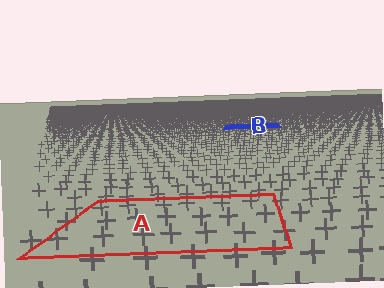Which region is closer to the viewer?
Region A is closer. The texture elements there are larger and more spread out.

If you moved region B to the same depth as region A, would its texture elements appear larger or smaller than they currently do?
They would appear larger. At a closer depth, the same texture elements are projected at a bigger on-screen size.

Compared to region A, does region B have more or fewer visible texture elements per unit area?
Region B has more texture elements per unit area — they are packed more densely because it is farther away.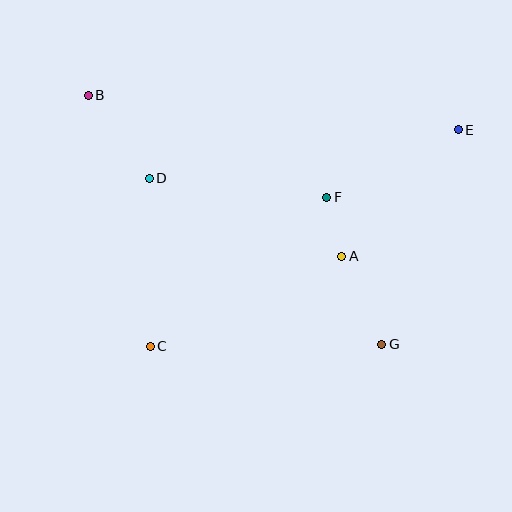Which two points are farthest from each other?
Points B and G are farthest from each other.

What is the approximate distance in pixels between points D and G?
The distance between D and G is approximately 286 pixels.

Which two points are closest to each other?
Points A and F are closest to each other.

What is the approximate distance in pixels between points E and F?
The distance between E and F is approximately 148 pixels.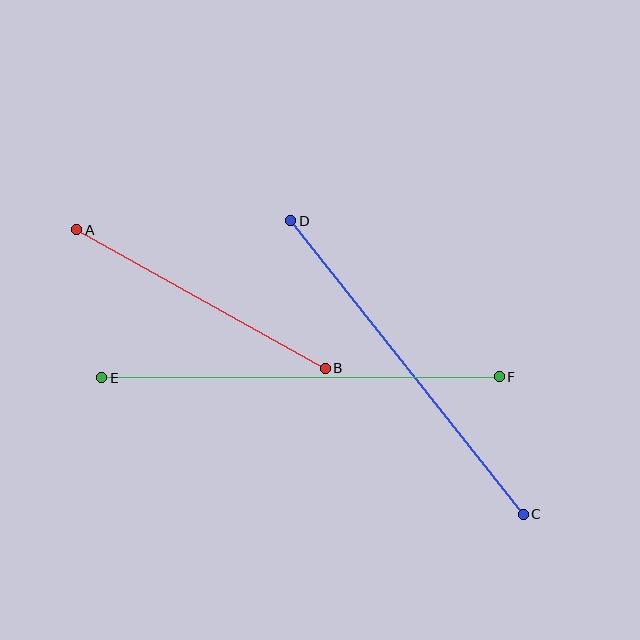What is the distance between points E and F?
The distance is approximately 397 pixels.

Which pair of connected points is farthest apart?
Points E and F are farthest apart.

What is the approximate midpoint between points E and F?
The midpoint is at approximately (301, 377) pixels.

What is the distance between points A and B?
The distance is approximately 285 pixels.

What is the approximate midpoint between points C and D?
The midpoint is at approximately (407, 367) pixels.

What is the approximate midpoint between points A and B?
The midpoint is at approximately (201, 299) pixels.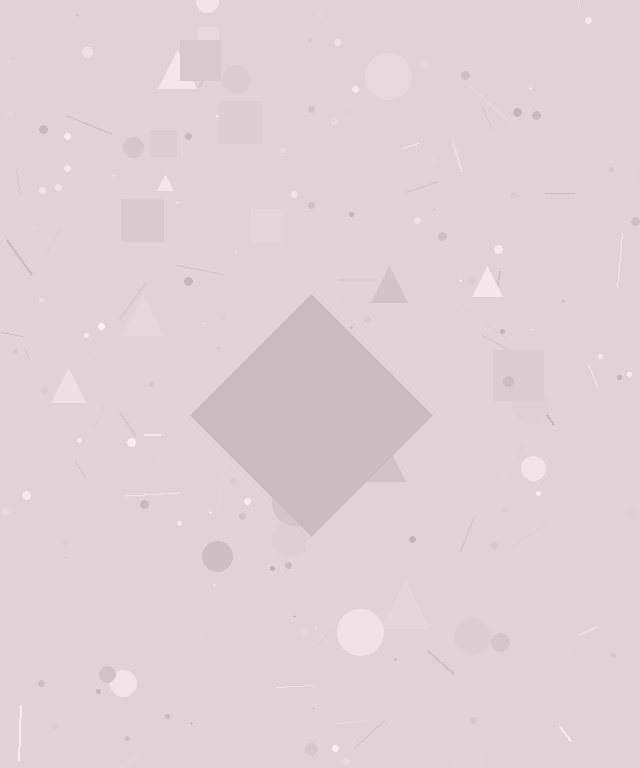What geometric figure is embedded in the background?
A diamond is embedded in the background.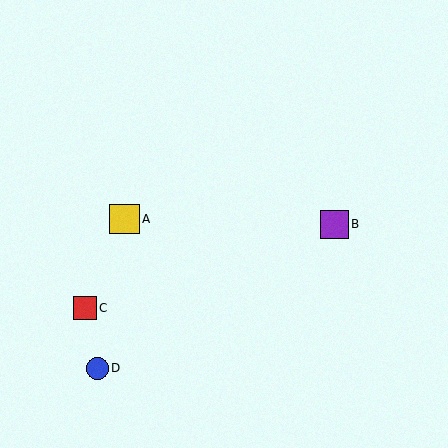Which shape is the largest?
The yellow square (labeled A) is the largest.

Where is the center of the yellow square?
The center of the yellow square is at (125, 219).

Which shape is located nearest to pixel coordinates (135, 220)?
The yellow square (labeled A) at (125, 219) is nearest to that location.